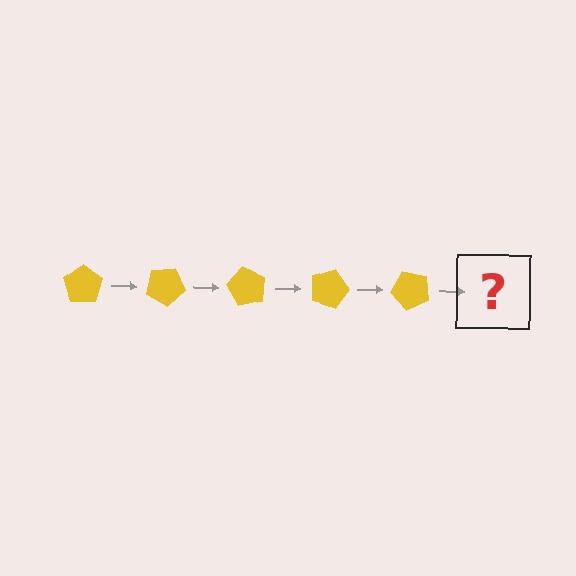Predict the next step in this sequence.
The next step is a yellow pentagon rotated 150 degrees.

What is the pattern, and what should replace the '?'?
The pattern is that the pentagon rotates 30 degrees each step. The '?' should be a yellow pentagon rotated 150 degrees.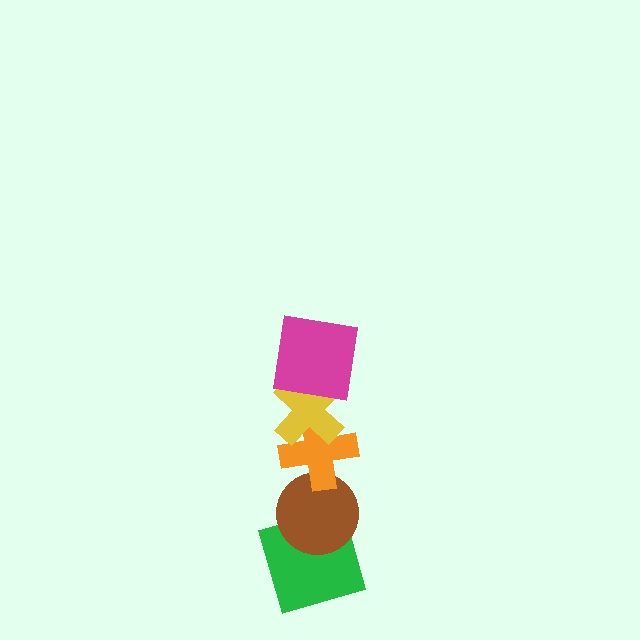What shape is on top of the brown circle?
The orange cross is on top of the brown circle.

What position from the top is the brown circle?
The brown circle is 4th from the top.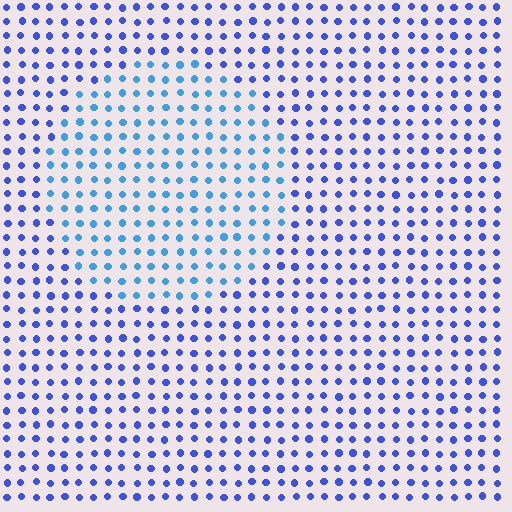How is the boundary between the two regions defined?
The boundary is defined purely by a slight shift in hue (about 28 degrees). Spacing, size, and orientation are identical on both sides.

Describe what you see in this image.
The image is filled with small blue elements in a uniform arrangement. A circle-shaped region is visible where the elements are tinted to a slightly different hue, forming a subtle color boundary.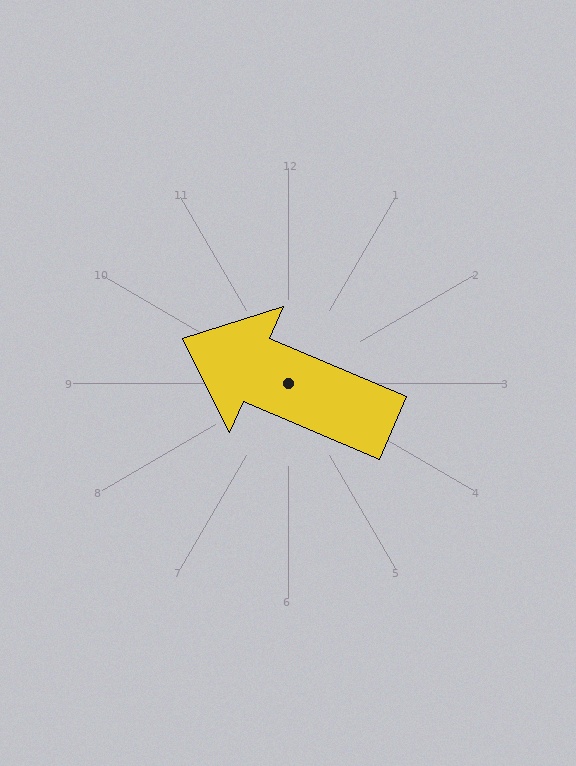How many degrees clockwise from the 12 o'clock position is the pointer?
Approximately 293 degrees.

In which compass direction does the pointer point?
Northwest.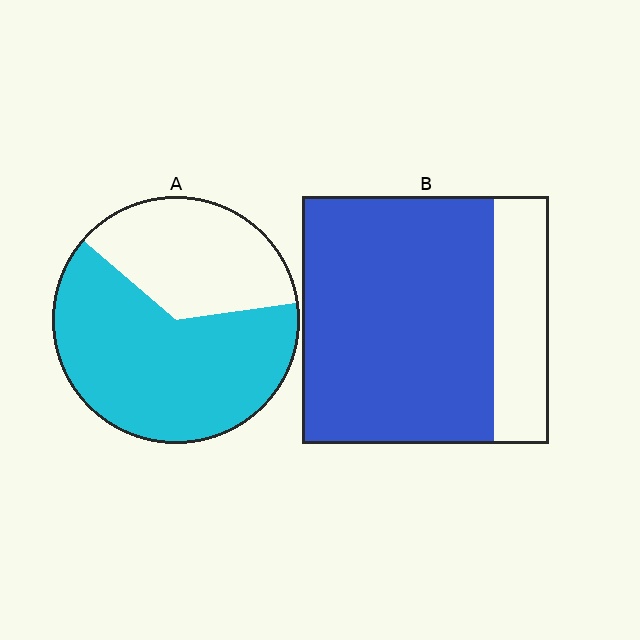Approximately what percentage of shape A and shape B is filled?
A is approximately 65% and B is approximately 80%.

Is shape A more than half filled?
Yes.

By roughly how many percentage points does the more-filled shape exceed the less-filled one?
By roughly 15 percentage points (B over A).